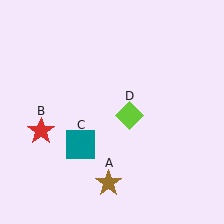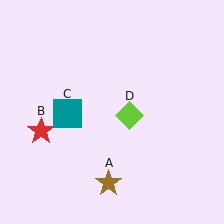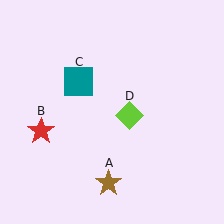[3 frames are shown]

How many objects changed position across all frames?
1 object changed position: teal square (object C).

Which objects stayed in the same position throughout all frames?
Brown star (object A) and red star (object B) and lime diamond (object D) remained stationary.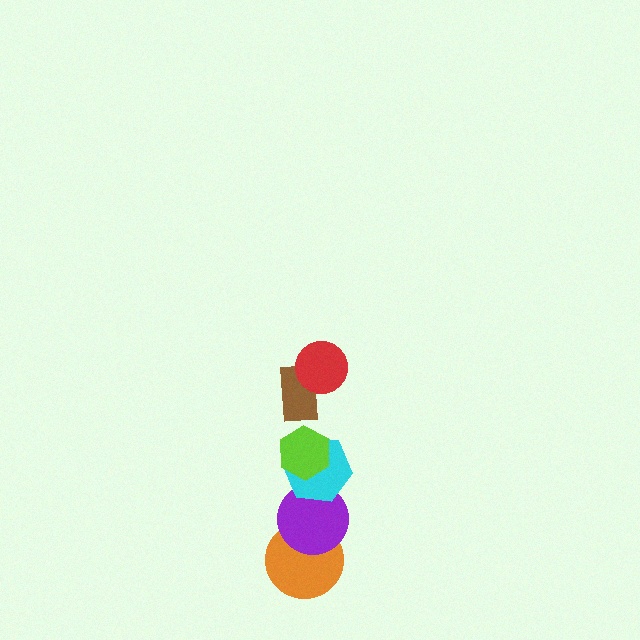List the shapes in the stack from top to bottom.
From top to bottom: the red circle, the brown rectangle, the lime hexagon, the cyan hexagon, the purple circle, the orange circle.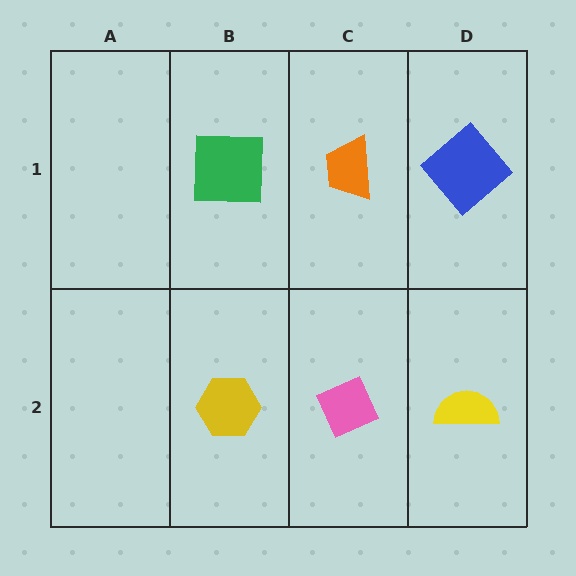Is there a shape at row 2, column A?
No, that cell is empty.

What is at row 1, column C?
An orange trapezoid.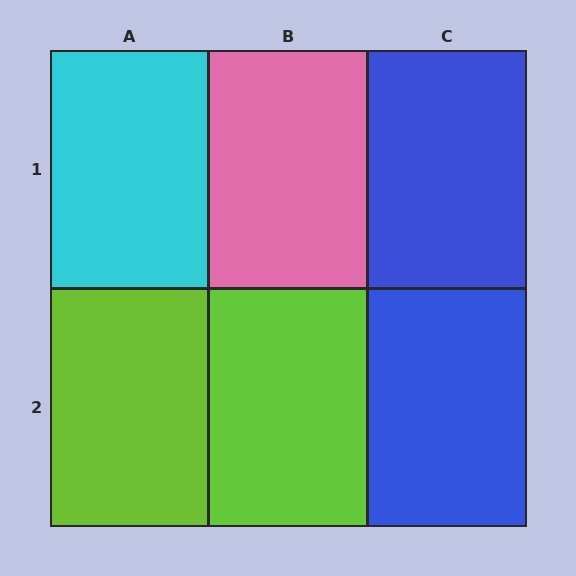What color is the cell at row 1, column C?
Blue.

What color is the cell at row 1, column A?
Cyan.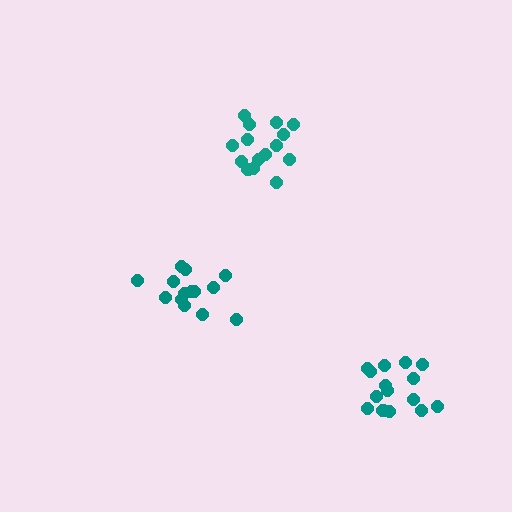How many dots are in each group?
Group 1: 15 dots, Group 2: 14 dots, Group 3: 16 dots (45 total).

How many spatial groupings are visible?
There are 3 spatial groupings.